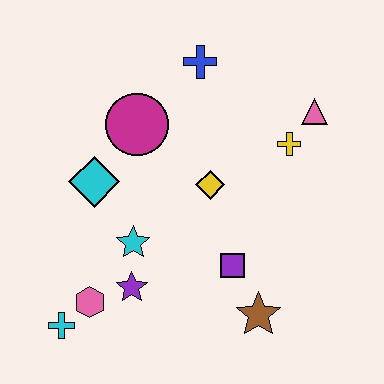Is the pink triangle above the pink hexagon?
Yes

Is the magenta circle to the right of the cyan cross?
Yes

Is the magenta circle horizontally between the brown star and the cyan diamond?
Yes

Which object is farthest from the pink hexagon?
The pink triangle is farthest from the pink hexagon.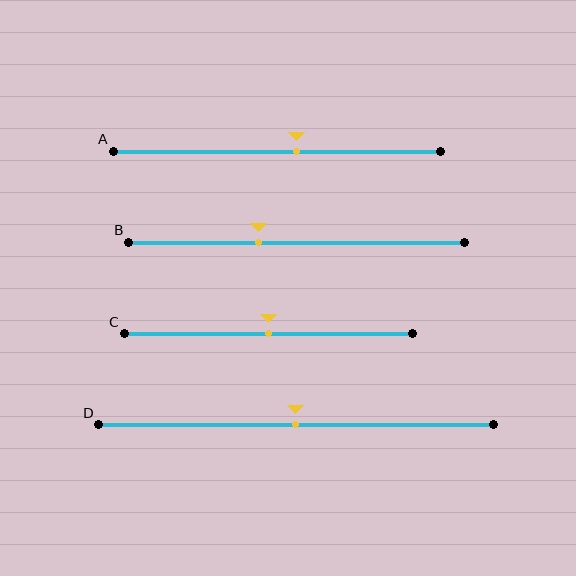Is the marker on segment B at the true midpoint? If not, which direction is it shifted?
No, the marker on segment B is shifted to the left by about 11% of the segment length.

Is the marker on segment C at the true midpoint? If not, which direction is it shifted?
Yes, the marker on segment C is at the true midpoint.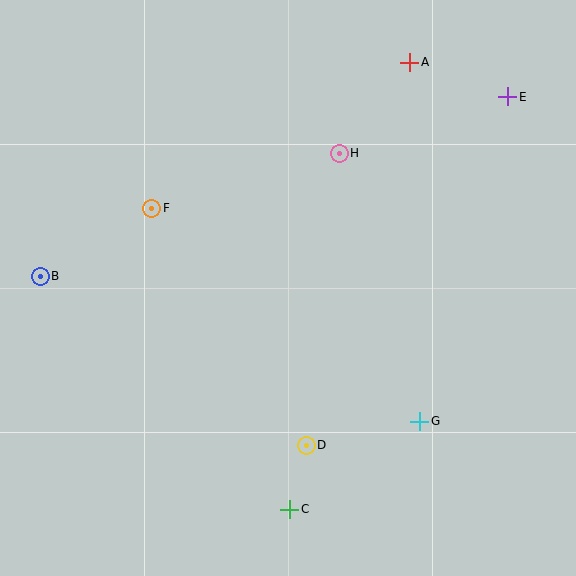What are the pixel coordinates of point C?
Point C is at (290, 509).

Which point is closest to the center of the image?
Point H at (339, 153) is closest to the center.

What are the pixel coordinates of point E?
Point E is at (508, 97).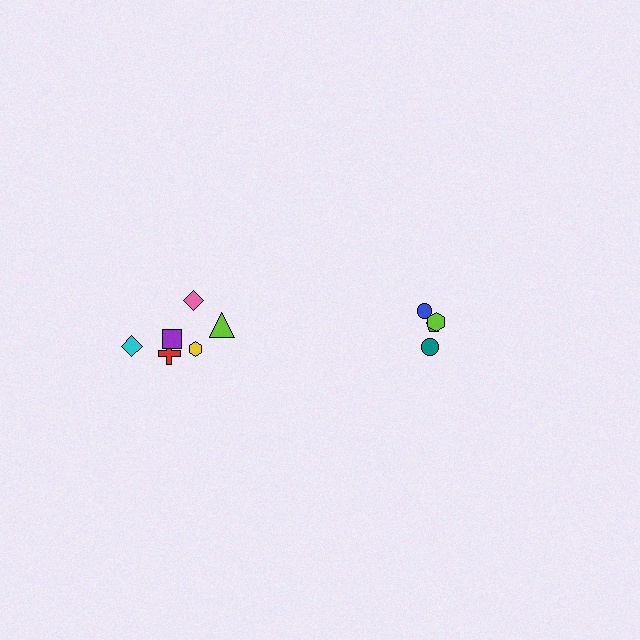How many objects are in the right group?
There are 4 objects.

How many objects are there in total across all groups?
There are 10 objects.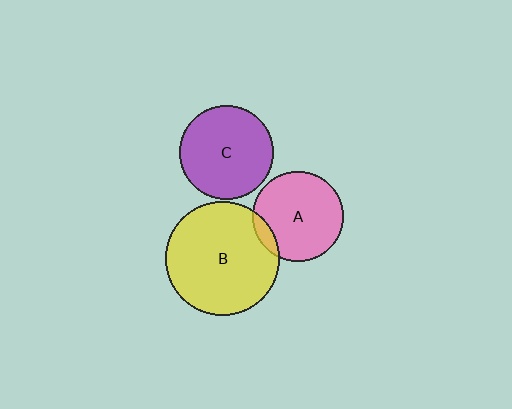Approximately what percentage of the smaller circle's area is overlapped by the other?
Approximately 10%.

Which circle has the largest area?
Circle B (yellow).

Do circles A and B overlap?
Yes.